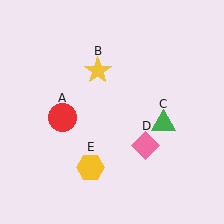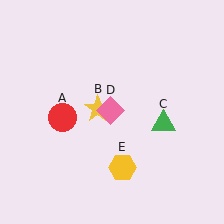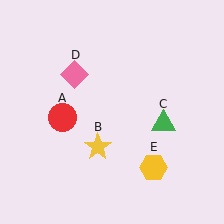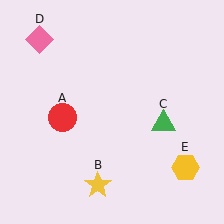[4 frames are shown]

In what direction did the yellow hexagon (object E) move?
The yellow hexagon (object E) moved right.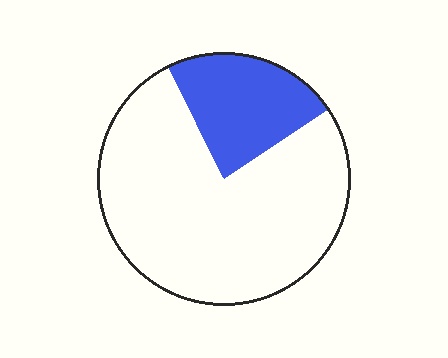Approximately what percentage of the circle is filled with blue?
Approximately 25%.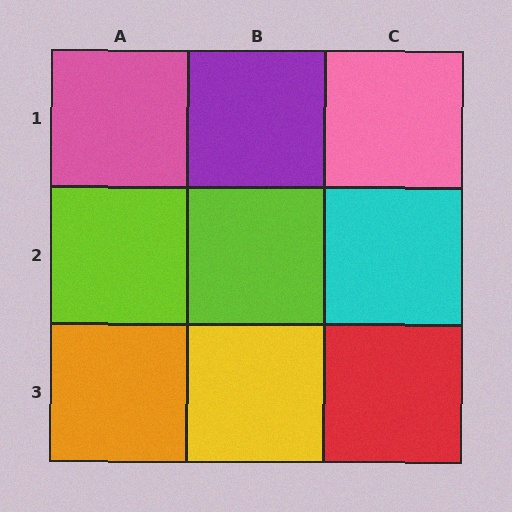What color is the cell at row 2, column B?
Lime.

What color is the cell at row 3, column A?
Orange.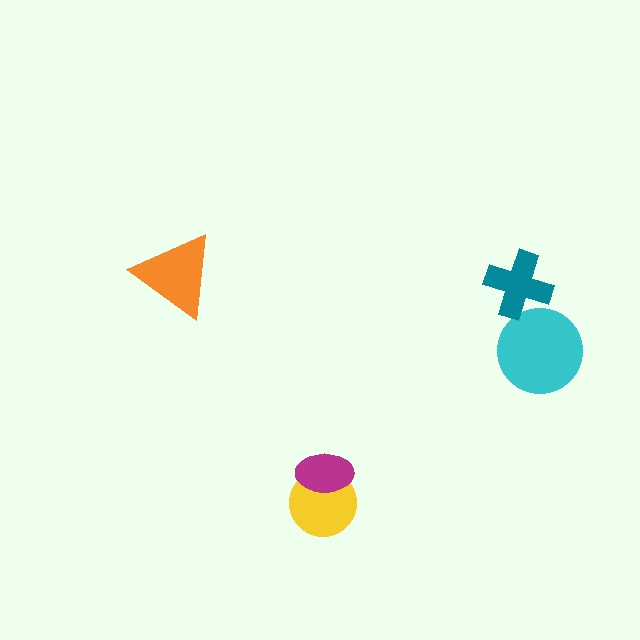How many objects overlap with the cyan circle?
0 objects overlap with the cyan circle.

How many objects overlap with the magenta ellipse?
1 object overlaps with the magenta ellipse.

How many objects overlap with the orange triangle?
0 objects overlap with the orange triangle.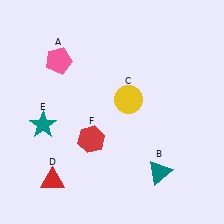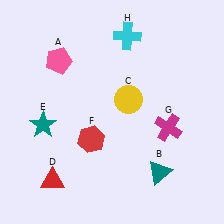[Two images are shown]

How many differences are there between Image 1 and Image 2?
There are 2 differences between the two images.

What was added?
A magenta cross (G), a cyan cross (H) were added in Image 2.